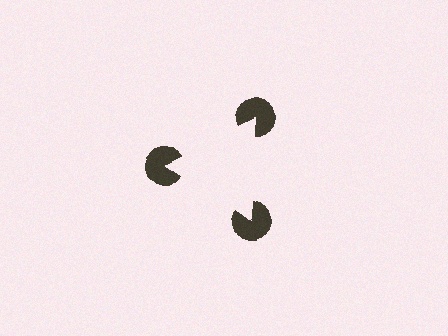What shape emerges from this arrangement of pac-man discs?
An illusory triangle — its edges are inferred from the aligned wedge cuts in the pac-man discs, not physically drawn.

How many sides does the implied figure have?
3 sides.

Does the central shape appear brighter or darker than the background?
It typically appears slightly brighter than the background, even though no actual brightness change is drawn.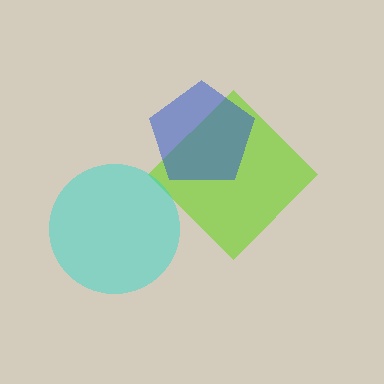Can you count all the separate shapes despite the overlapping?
Yes, there are 3 separate shapes.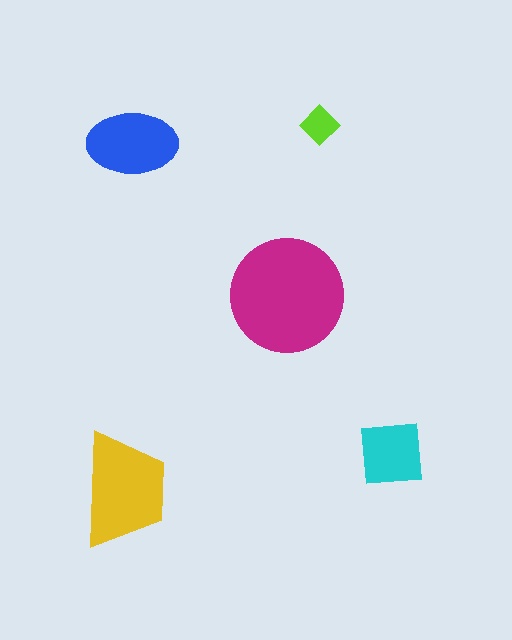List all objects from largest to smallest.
The magenta circle, the yellow trapezoid, the blue ellipse, the cyan square, the lime diamond.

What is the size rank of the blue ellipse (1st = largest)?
3rd.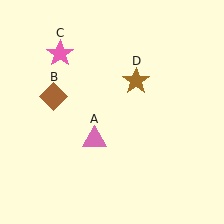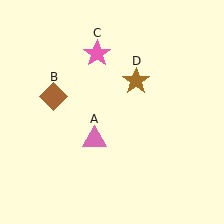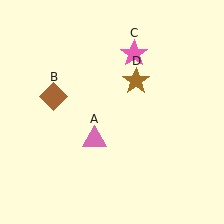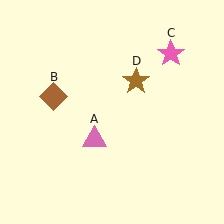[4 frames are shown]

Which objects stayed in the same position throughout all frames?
Pink triangle (object A) and brown diamond (object B) and brown star (object D) remained stationary.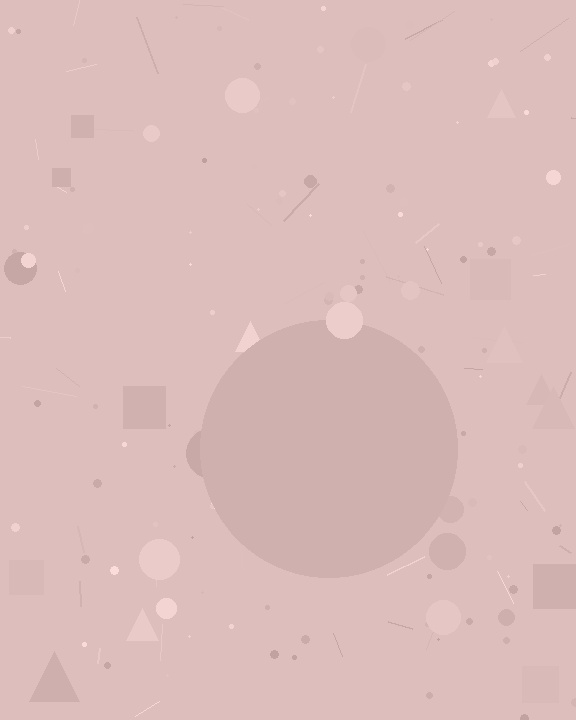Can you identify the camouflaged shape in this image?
The camouflaged shape is a circle.